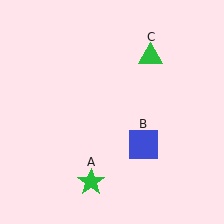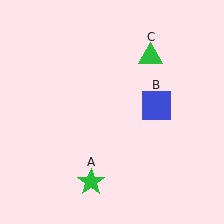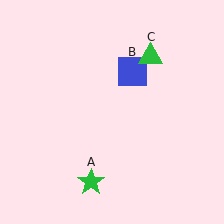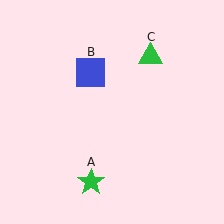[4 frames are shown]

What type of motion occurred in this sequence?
The blue square (object B) rotated counterclockwise around the center of the scene.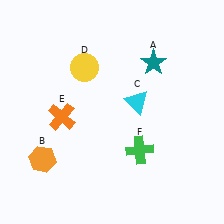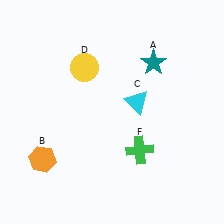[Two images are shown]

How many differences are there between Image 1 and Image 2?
There is 1 difference between the two images.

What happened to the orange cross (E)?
The orange cross (E) was removed in Image 2. It was in the bottom-left area of Image 1.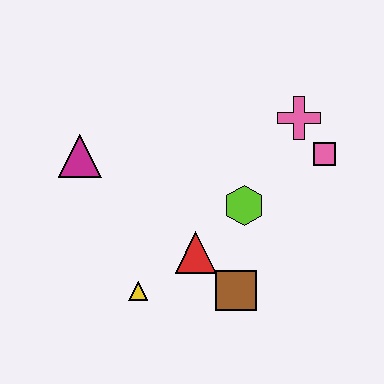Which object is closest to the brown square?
The red triangle is closest to the brown square.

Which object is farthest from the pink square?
The magenta triangle is farthest from the pink square.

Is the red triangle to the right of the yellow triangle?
Yes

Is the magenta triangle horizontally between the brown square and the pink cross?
No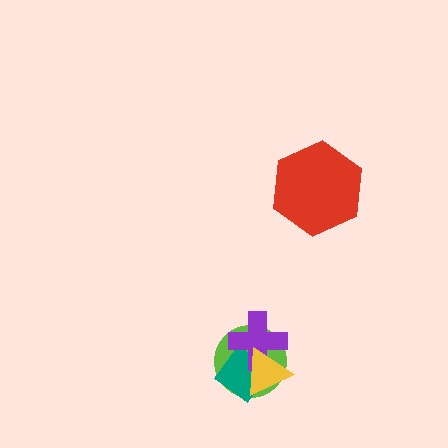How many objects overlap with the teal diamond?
3 objects overlap with the teal diamond.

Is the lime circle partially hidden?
Yes, it is partially covered by another shape.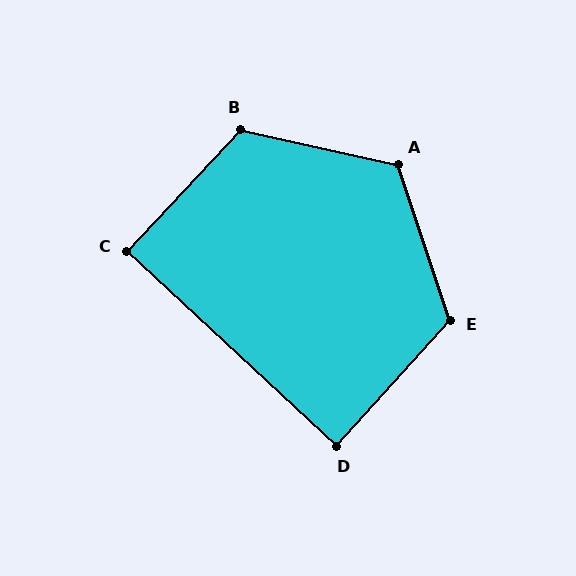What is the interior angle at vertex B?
Approximately 120 degrees (obtuse).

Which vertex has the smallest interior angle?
D, at approximately 89 degrees.